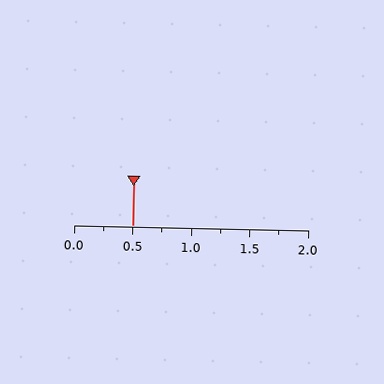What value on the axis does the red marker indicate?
The marker indicates approximately 0.5.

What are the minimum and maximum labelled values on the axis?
The axis runs from 0.0 to 2.0.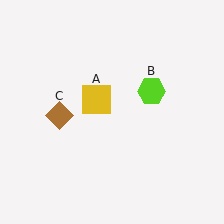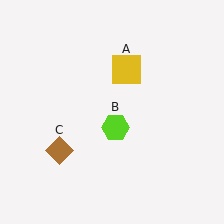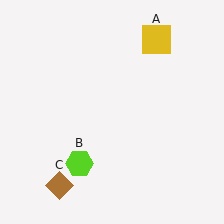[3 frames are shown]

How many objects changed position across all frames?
3 objects changed position: yellow square (object A), lime hexagon (object B), brown diamond (object C).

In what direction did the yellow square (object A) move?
The yellow square (object A) moved up and to the right.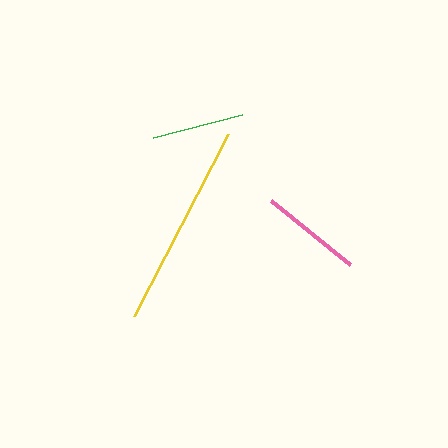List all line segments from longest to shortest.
From longest to shortest: yellow, pink, green.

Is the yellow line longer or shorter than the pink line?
The yellow line is longer than the pink line.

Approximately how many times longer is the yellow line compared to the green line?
The yellow line is approximately 2.2 times the length of the green line.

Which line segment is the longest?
The yellow line is the longest at approximately 205 pixels.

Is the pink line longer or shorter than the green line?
The pink line is longer than the green line.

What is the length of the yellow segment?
The yellow segment is approximately 205 pixels long.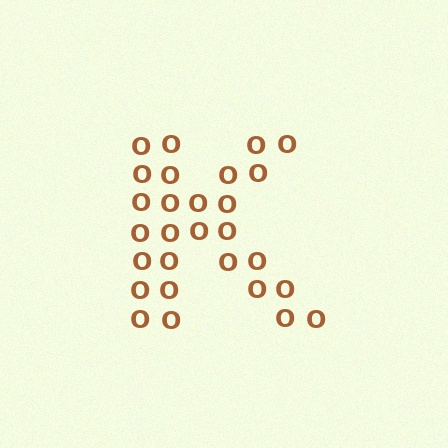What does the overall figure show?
The overall figure shows the letter K.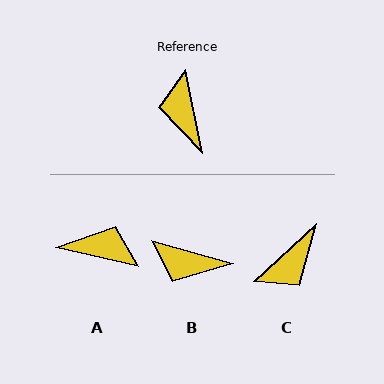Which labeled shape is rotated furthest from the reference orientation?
C, about 121 degrees away.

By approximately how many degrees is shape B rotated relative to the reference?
Approximately 62 degrees counter-clockwise.